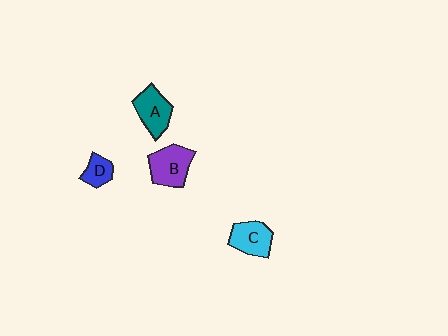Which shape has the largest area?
Shape B (purple).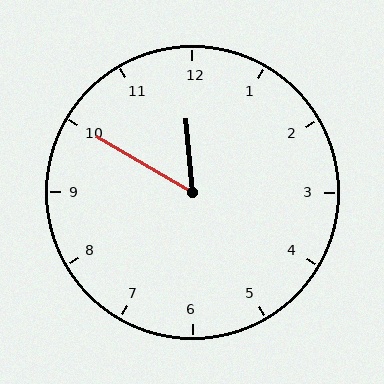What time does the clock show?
11:50.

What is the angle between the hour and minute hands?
Approximately 55 degrees.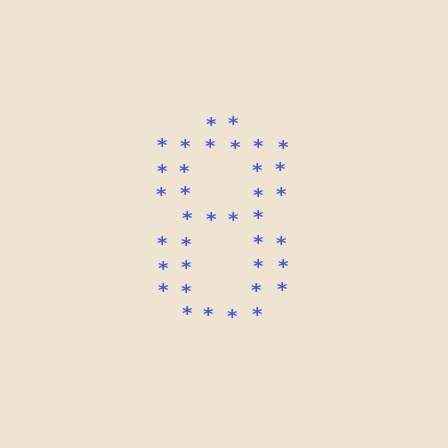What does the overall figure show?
The overall figure shows the digit 8.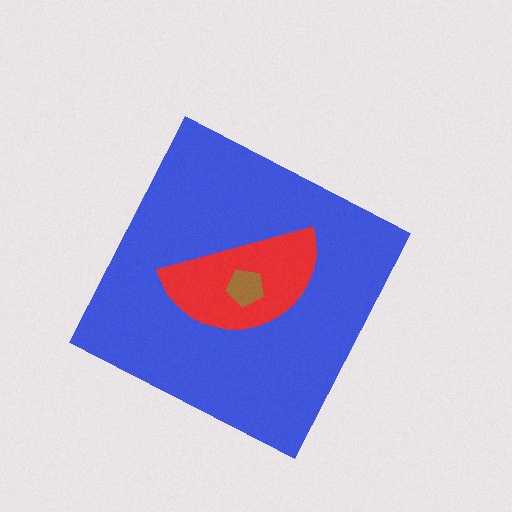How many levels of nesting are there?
3.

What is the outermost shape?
The blue diamond.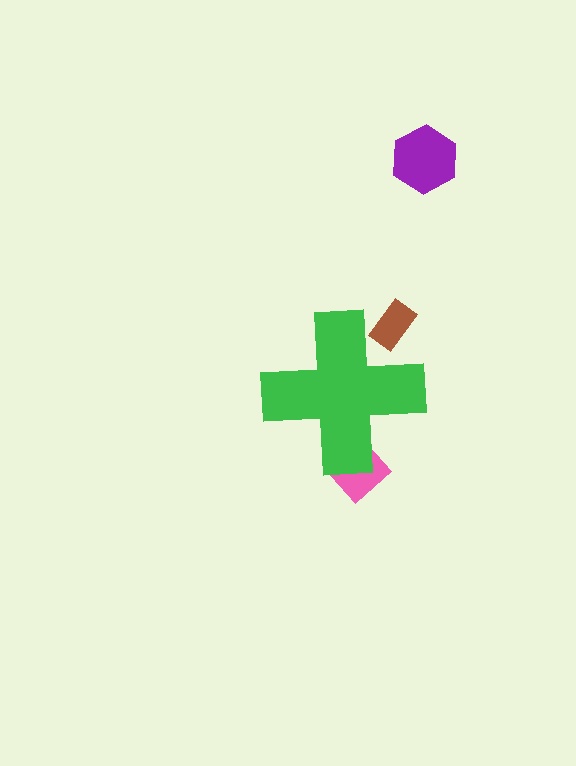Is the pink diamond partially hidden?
Yes, the pink diamond is partially hidden behind the green cross.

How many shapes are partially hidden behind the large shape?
2 shapes are partially hidden.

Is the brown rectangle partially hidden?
Yes, the brown rectangle is partially hidden behind the green cross.